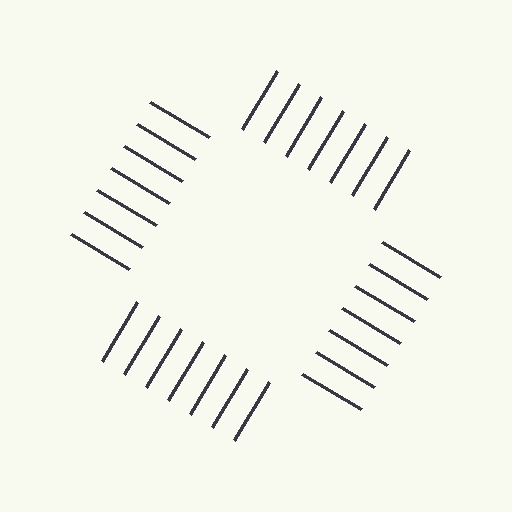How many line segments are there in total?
28 — 7 along each of the 4 edges.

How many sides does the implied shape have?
4 sides — the line-ends trace a square.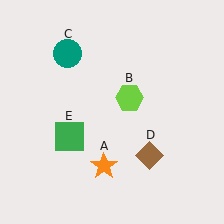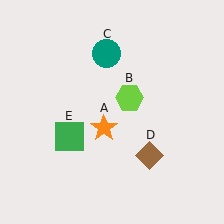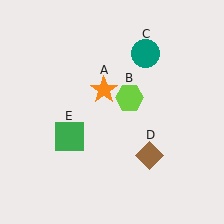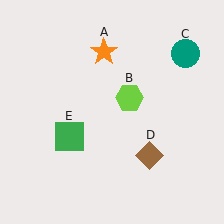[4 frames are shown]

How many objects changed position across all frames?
2 objects changed position: orange star (object A), teal circle (object C).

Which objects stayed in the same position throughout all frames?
Lime hexagon (object B) and brown diamond (object D) and green square (object E) remained stationary.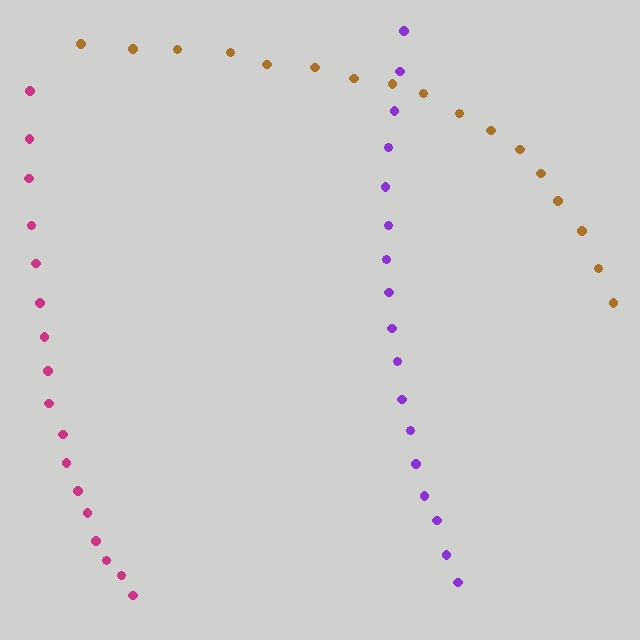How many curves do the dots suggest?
There are 3 distinct paths.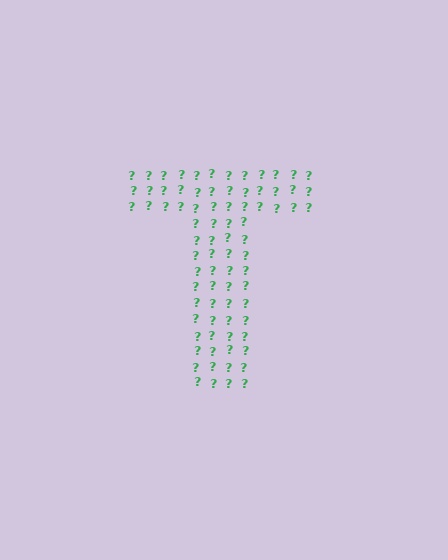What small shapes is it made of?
It is made of small question marks.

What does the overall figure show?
The overall figure shows the letter T.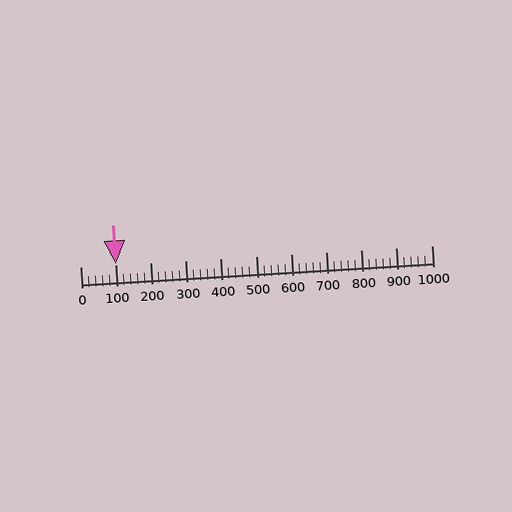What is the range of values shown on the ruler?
The ruler shows values from 0 to 1000.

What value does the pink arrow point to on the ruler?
The pink arrow points to approximately 100.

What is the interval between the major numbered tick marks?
The major tick marks are spaced 100 units apart.